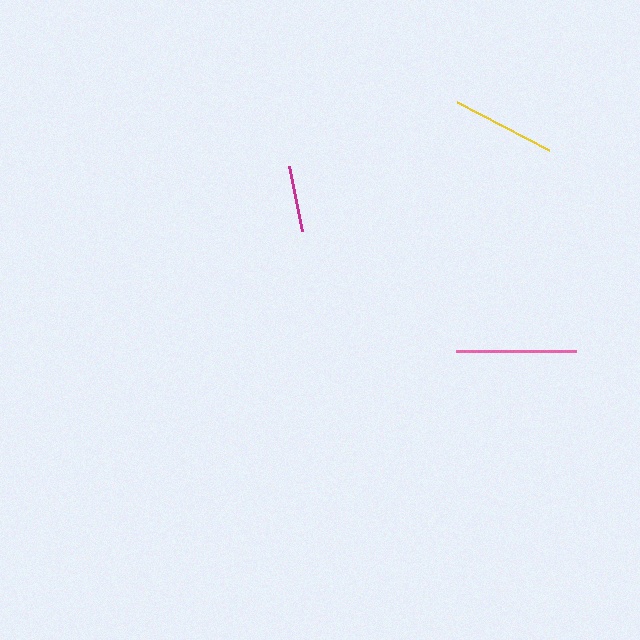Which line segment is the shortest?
The magenta line is the shortest at approximately 66 pixels.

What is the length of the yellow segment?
The yellow segment is approximately 105 pixels long.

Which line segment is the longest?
The pink line is the longest at approximately 120 pixels.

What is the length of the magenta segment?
The magenta segment is approximately 66 pixels long.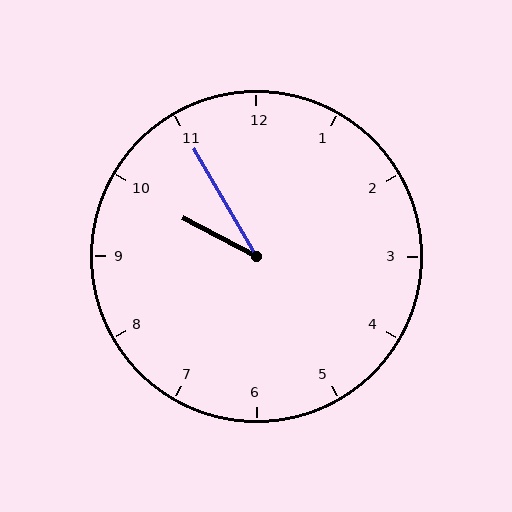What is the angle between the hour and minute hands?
Approximately 32 degrees.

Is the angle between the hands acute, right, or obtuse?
It is acute.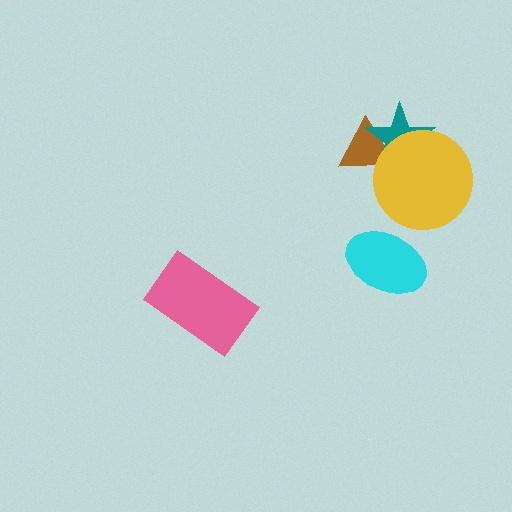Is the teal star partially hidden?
Yes, it is partially covered by another shape.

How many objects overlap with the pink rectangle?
0 objects overlap with the pink rectangle.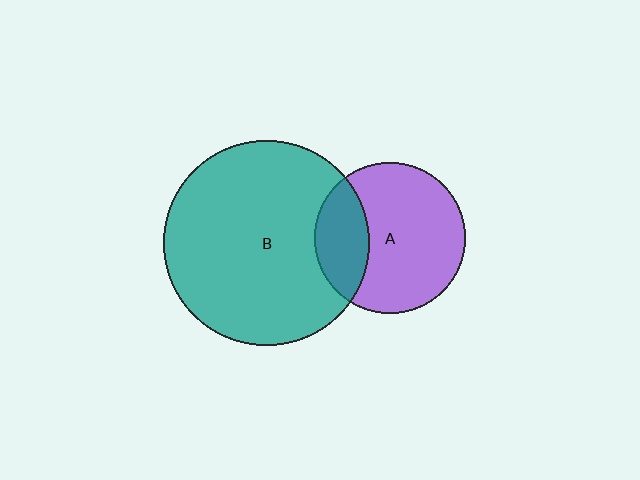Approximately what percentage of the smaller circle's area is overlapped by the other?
Approximately 25%.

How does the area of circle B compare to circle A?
Approximately 1.9 times.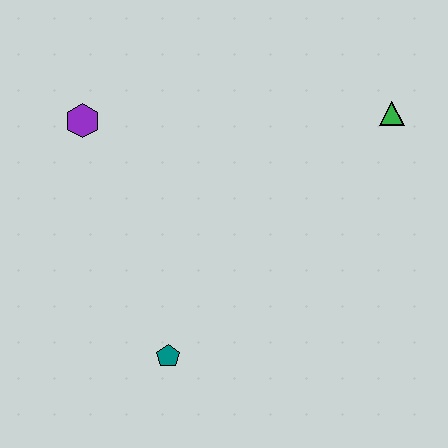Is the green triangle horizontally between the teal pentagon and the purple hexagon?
No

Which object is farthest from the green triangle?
The teal pentagon is farthest from the green triangle.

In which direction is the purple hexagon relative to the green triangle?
The purple hexagon is to the left of the green triangle.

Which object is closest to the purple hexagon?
The teal pentagon is closest to the purple hexagon.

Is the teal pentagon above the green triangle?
No